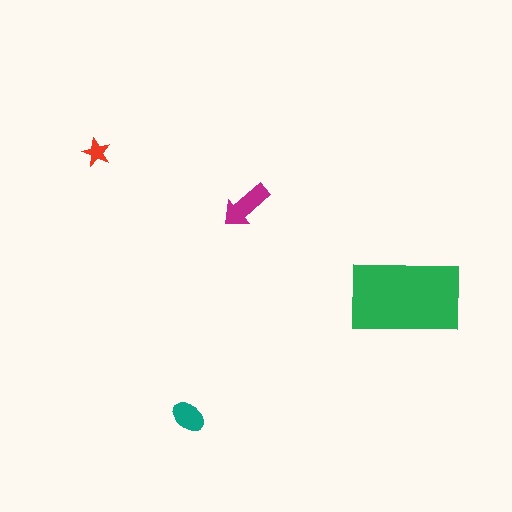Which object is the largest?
The green rectangle.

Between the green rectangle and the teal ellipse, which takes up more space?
The green rectangle.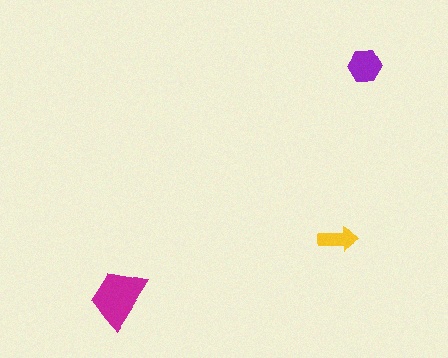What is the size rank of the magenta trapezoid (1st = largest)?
1st.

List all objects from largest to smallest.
The magenta trapezoid, the purple hexagon, the yellow arrow.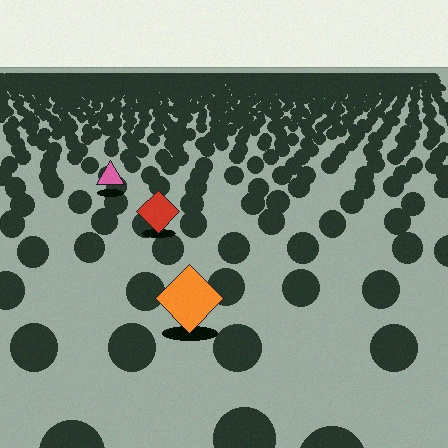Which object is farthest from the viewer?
The pink triangle is farthest from the viewer. It appears smaller and the ground texture around it is denser.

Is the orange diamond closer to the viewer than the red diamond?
Yes. The orange diamond is closer — you can tell from the texture gradient: the ground texture is coarser near it.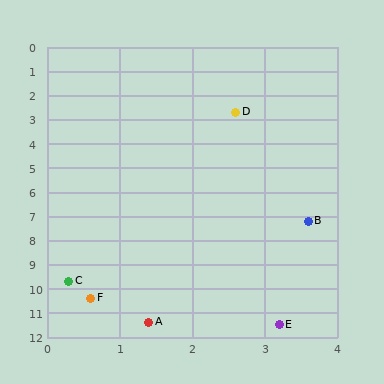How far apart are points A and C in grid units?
Points A and C are about 2.0 grid units apart.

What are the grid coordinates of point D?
Point D is at approximately (2.6, 2.7).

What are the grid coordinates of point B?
Point B is at approximately (3.6, 7.2).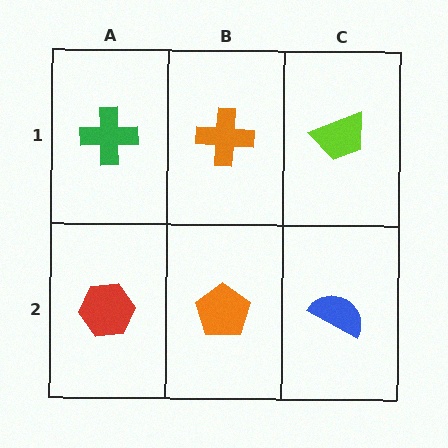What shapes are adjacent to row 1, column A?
A red hexagon (row 2, column A), an orange cross (row 1, column B).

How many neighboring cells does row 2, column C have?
2.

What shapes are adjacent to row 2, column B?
An orange cross (row 1, column B), a red hexagon (row 2, column A), a blue semicircle (row 2, column C).